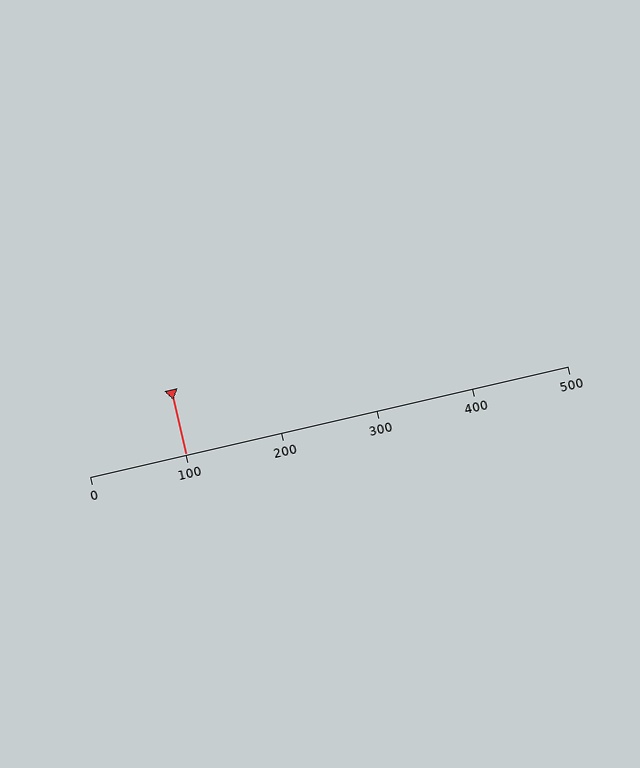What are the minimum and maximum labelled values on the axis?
The axis runs from 0 to 500.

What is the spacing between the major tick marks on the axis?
The major ticks are spaced 100 apart.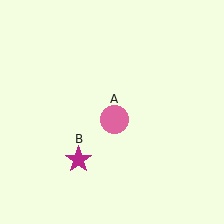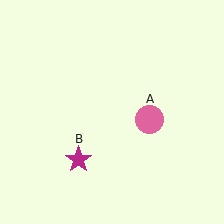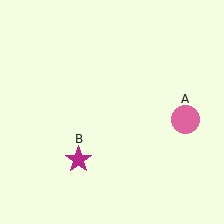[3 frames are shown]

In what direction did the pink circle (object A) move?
The pink circle (object A) moved right.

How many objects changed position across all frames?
1 object changed position: pink circle (object A).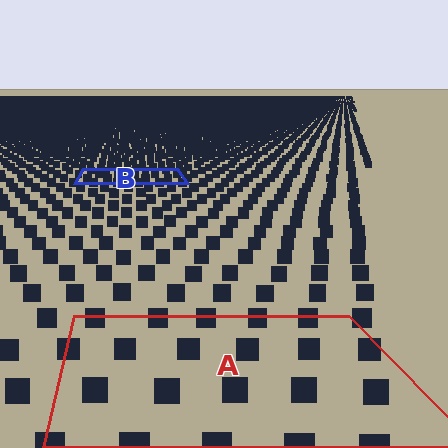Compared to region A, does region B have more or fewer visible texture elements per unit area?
Region B has more texture elements per unit area — they are packed more densely because it is farther away.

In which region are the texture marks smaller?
The texture marks are smaller in region B, because it is farther away.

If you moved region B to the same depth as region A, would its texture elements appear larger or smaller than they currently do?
They would appear larger. At a closer depth, the same texture elements are projected at a bigger on-screen size.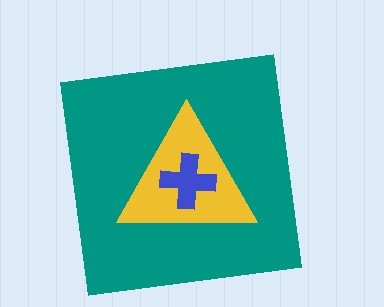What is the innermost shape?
The blue cross.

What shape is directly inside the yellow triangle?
The blue cross.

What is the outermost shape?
The teal square.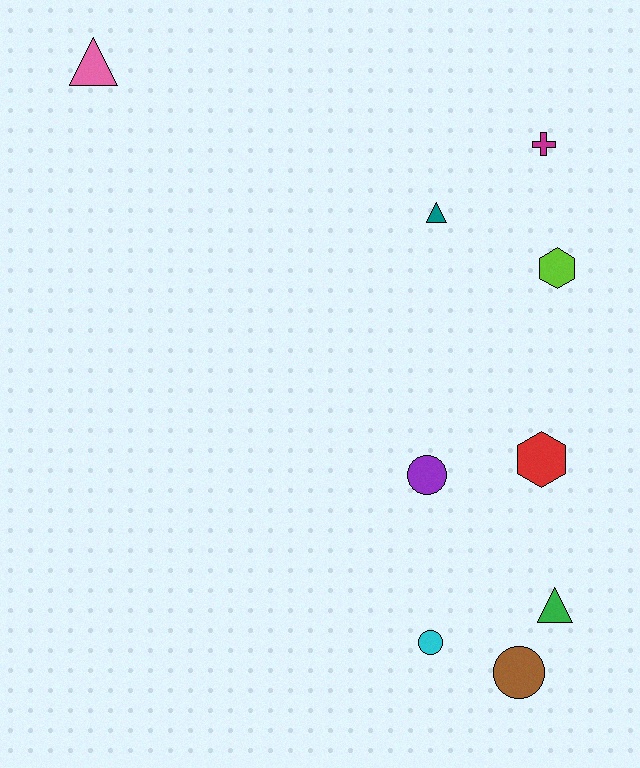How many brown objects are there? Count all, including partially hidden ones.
There is 1 brown object.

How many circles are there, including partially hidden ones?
There are 3 circles.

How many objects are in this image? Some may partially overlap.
There are 9 objects.